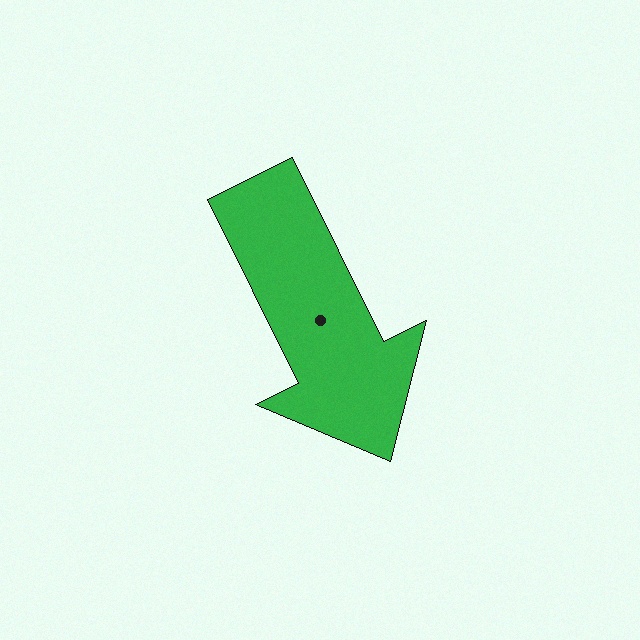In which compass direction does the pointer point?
Southeast.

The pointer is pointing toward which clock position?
Roughly 5 o'clock.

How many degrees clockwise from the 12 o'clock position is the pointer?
Approximately 154 degrees.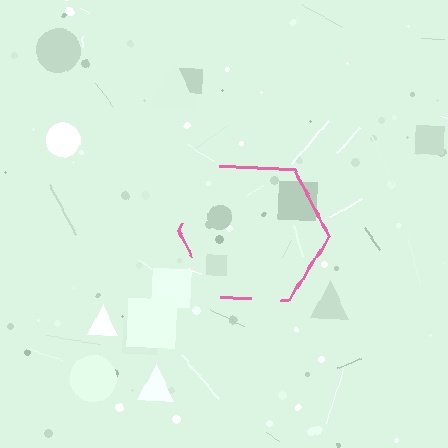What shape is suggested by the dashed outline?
The dashed outline suggests a hexagon.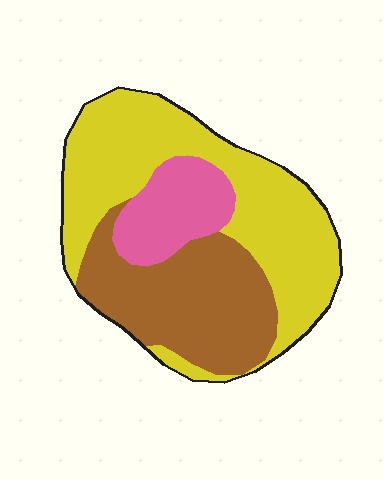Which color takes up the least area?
Pink, at roughly 15%.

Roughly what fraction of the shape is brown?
Brown covers around 35% of the shape.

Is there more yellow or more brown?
Yellow.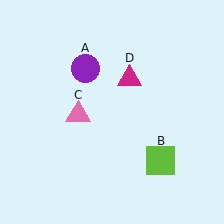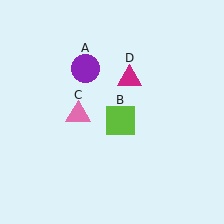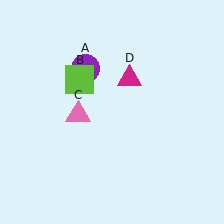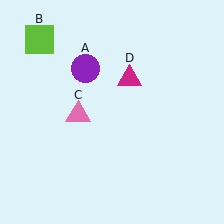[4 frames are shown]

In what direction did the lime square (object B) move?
The lime square (object B) moved up and to the left.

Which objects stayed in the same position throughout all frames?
Purple circle (object A) and pink triangle (object C) and magenta triangle (object D) remained stationary.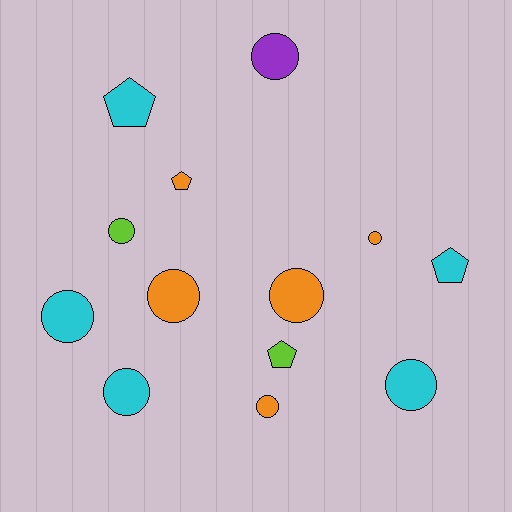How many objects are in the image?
There are 13 objects.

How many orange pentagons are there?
There is 1 orange pentagon.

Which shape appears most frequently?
Circle, with 9 objects.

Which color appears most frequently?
Cyan, with 5 objects.